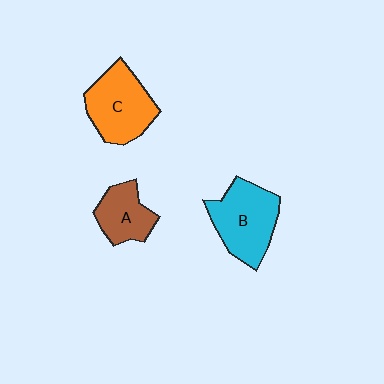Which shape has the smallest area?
Shape A (brown).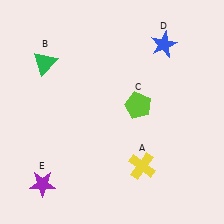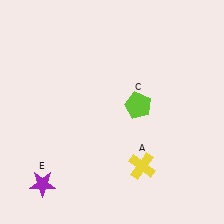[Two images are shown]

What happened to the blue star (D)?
The blue star (D) was removed in Image 2. It was in the top-right area of Image 1.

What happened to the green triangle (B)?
The green triangle (B) was removed in Image 2. It was in the top-left area of Image 1.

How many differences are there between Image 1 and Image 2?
There are 2 differences between the two images.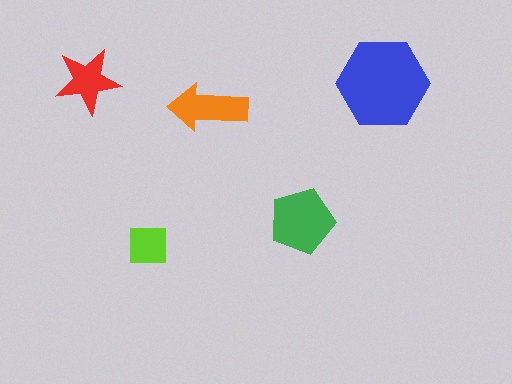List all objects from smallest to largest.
The lime square, the red star, the orange arrow, the green pentagon, the blue hexagon.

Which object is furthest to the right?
The blue hexagon is rightmost.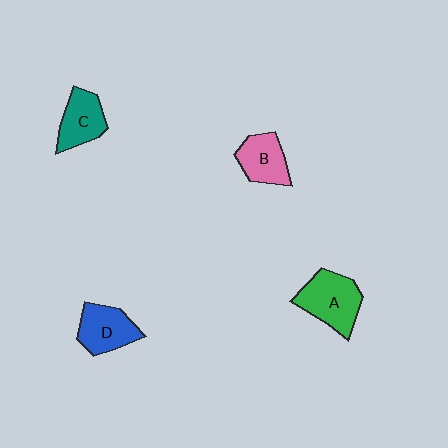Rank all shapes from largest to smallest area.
From largest to smallest: A (green), D (blue), C (teal), B (pink).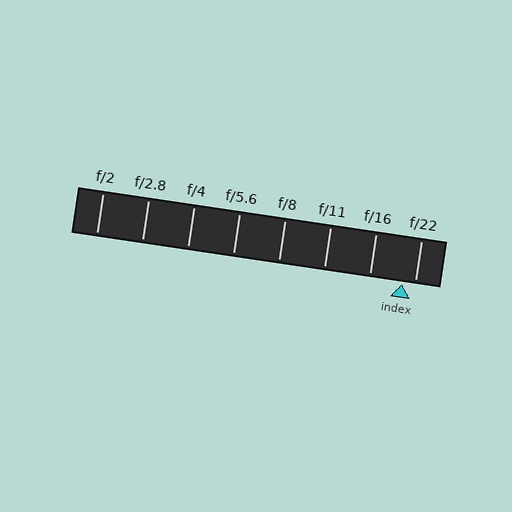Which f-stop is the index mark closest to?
The index mark is closest to f/22.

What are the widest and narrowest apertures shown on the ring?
The widest aperture shown is f/2 and the narrowest is f/22.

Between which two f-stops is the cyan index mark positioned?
The index mark is between f/16 and f/22.